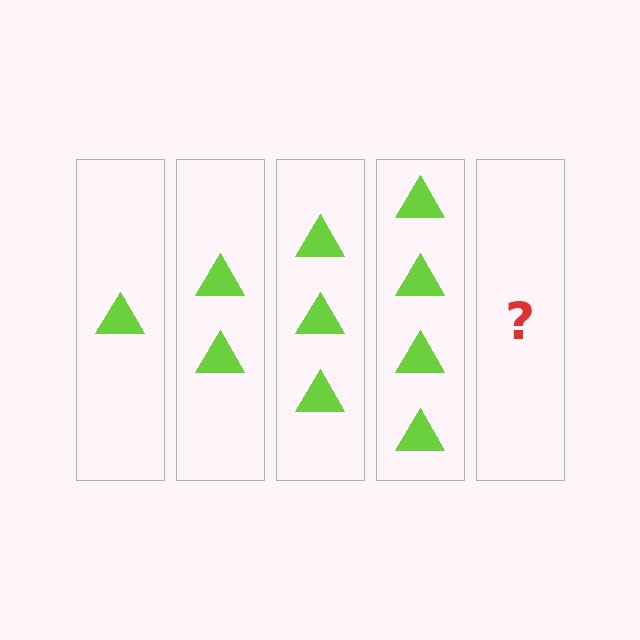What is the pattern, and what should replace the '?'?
The pattern is that each step adds one more triangle. The '?' should be 5 triangles.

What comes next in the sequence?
The next element should be 5 triangles.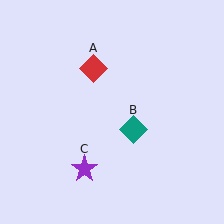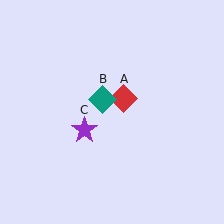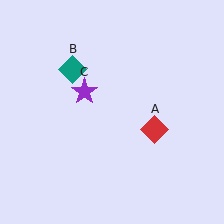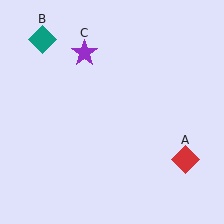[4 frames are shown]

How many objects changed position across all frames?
3 objects changed position: red diamond (object A), teal diamond (object B), purple star (object C).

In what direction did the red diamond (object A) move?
The red diamond (object A) moved down and to the right.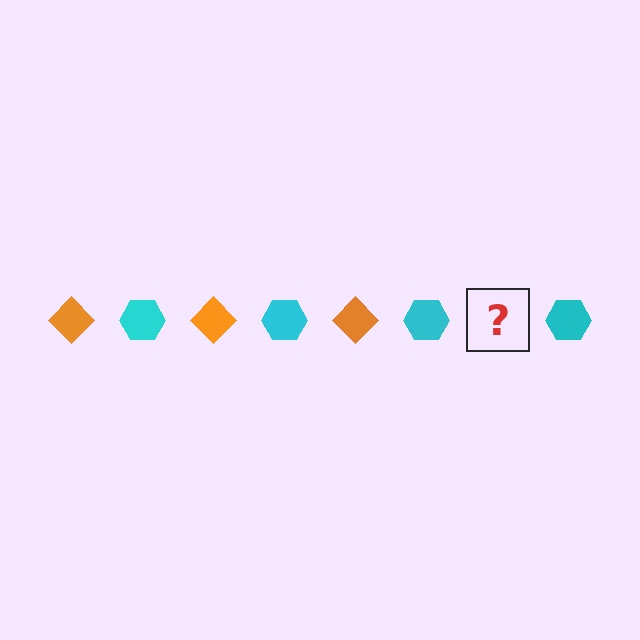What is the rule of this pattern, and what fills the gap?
The rule is that the pattern alternates between orange diamond and cyan hexagon. The gap should be filled with an orange diamond.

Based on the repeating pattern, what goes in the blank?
The blank should be an orange diamond.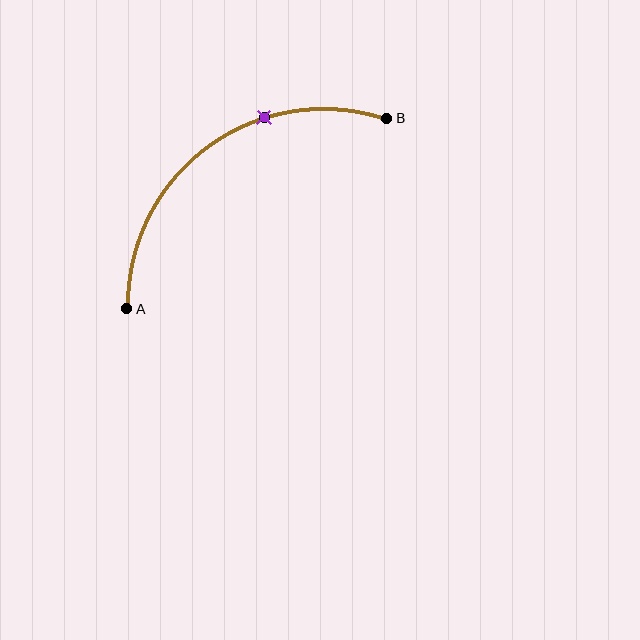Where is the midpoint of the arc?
The arc midpoint is the point on the curve farthest from the straight line joining A and B. It sits above and to the left of that line.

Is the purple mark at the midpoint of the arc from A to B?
No. The purple mark lies on the arc but is closer to endpoint B. The arc midpoint would be at the point on the curve equidistant along the arc from both A and B.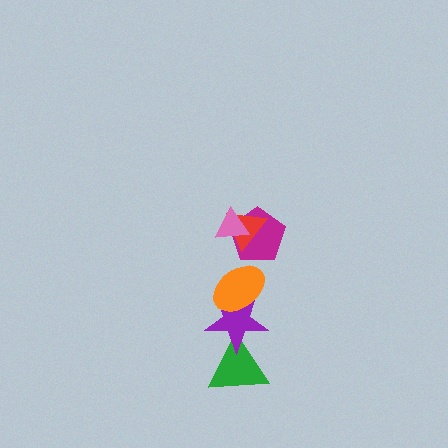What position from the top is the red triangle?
The red triangle is 2nd from the top.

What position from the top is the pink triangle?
The pink triangle is 1st from the top.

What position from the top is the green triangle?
The green triangle is 6th from the top.